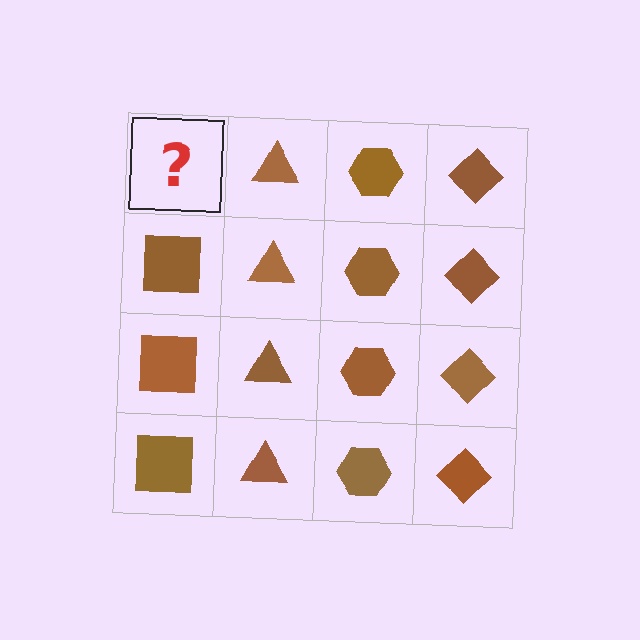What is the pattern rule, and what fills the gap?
The rule is that each column has a consistent shape. The gap should be filled with a brown square.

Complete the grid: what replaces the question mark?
The question mark should be replaced with a brown square.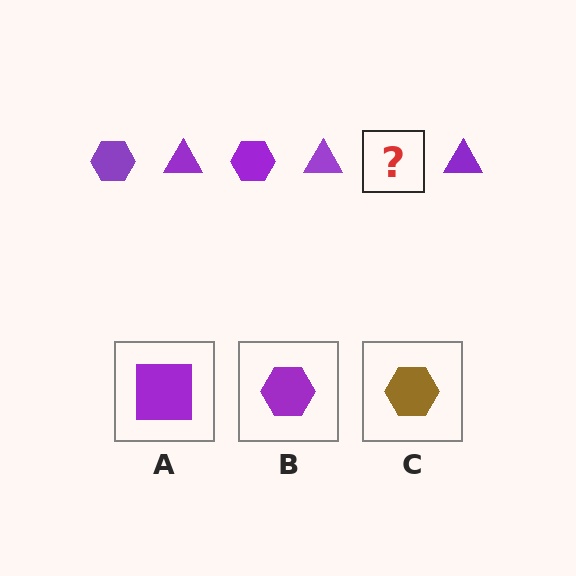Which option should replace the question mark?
Option B.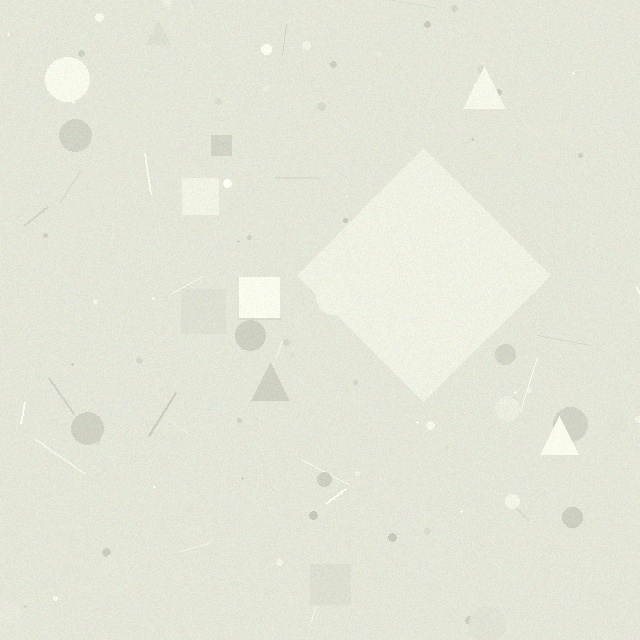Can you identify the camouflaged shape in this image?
The camouflaged shape is a diamond.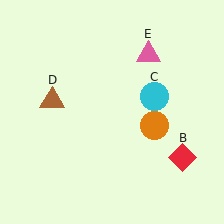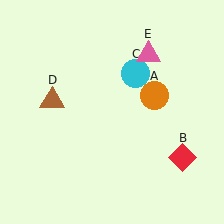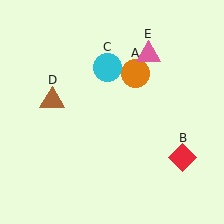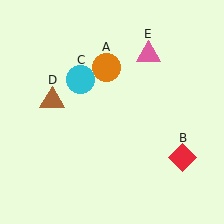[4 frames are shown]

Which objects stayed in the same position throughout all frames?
Red diamond (object B) and brown triangle (object D) and pink triangle (object E) remained stationary.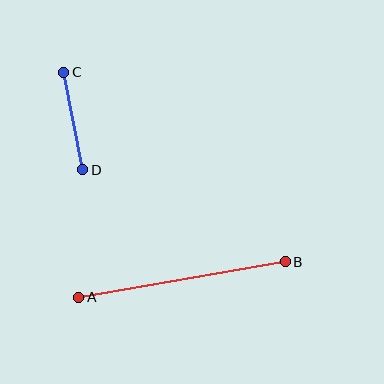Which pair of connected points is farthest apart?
Points A and B are farthest apart.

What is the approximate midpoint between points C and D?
The midpoint is at approximately (73, 121) pixels.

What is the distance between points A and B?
The distance is approximately 210 pixels.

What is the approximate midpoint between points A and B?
The midpoint is at approximately (182, 279) pixels.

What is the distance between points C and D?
The distance is approximately 99 pixels.